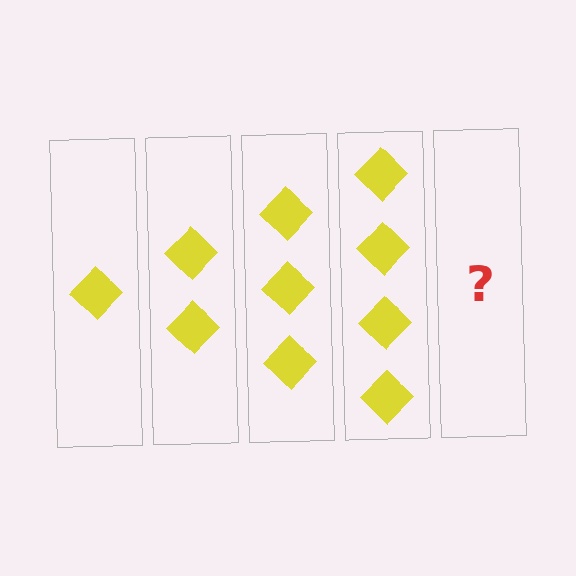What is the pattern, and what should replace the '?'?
The pattern is that each step adds one more diamond. The '?' should be 5 diamonds.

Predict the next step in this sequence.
The next step is 5 diamonds.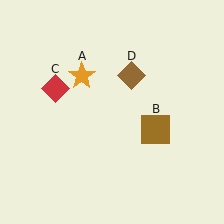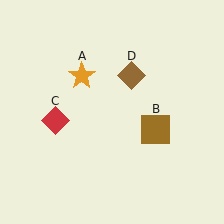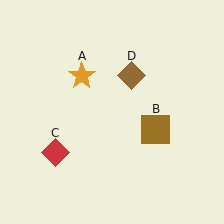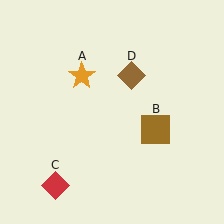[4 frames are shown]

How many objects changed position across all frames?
1 object changed position: red diamond (object C).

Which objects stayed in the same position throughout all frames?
Orange star (object A) and brown square (object B) and brown diamond (object D) remained stationary.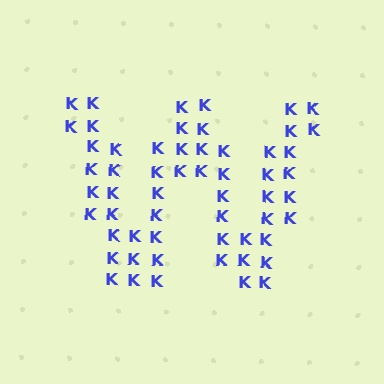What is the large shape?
The large shape is the letter W.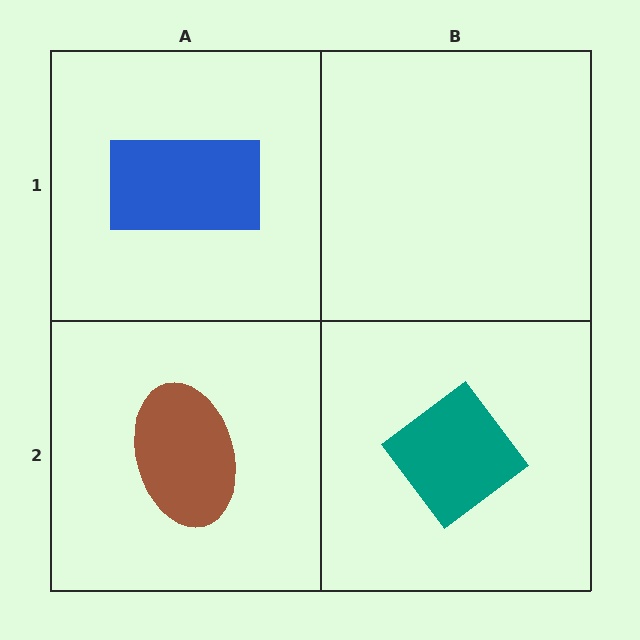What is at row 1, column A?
A blue rectangle.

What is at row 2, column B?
A teal diamond.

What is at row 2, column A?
A brown ellipse.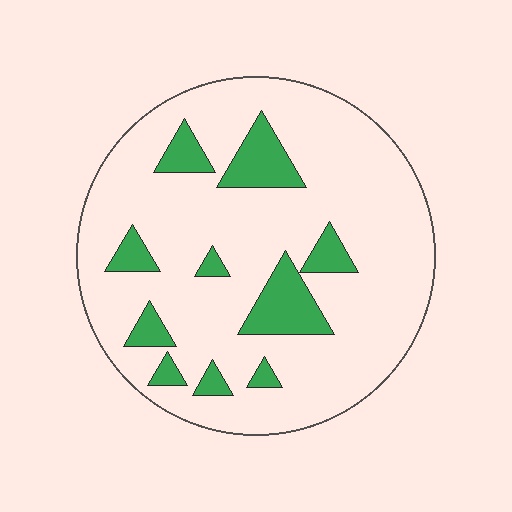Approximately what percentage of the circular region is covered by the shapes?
Approximately 15%.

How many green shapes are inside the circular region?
10.